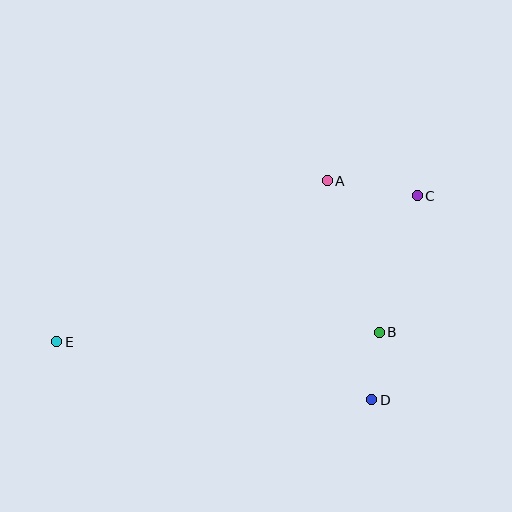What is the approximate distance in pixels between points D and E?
The distance between D and E is approximately 320 pixels.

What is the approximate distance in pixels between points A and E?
The distance between A and E is approximately 315 pixels.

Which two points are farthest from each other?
Points C and E are farthest from each other.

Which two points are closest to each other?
Points B and D are closest to each other.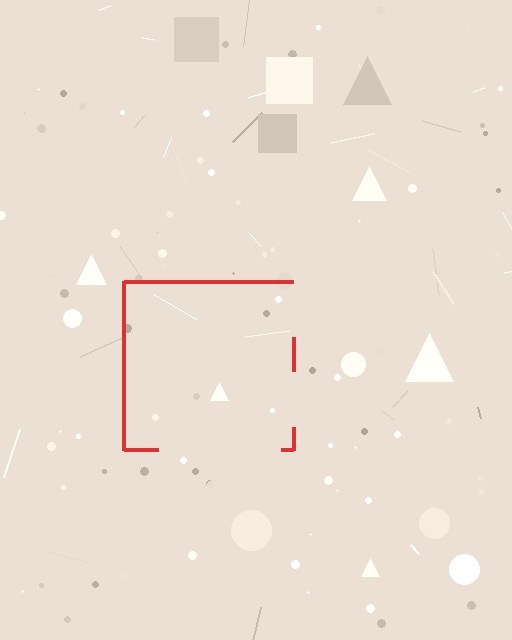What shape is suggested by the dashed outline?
The dashed outline suggests a square.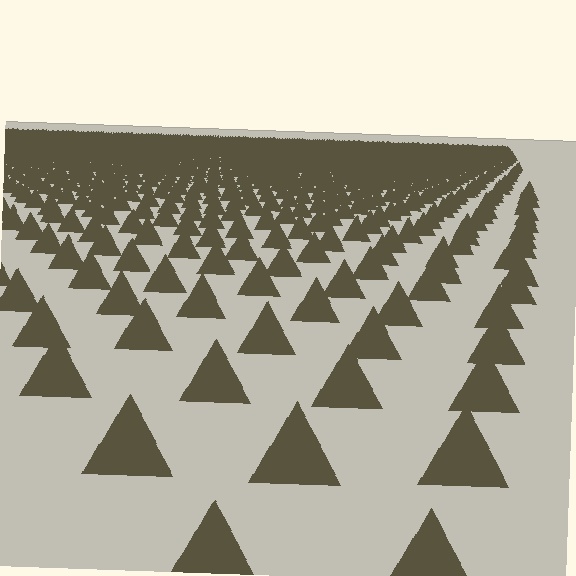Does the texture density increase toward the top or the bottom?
Density increases toward the top.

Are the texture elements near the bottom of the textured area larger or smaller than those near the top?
Larger. Near the bottom, elements are closer to the viewer and appear at a bigger on-screen size.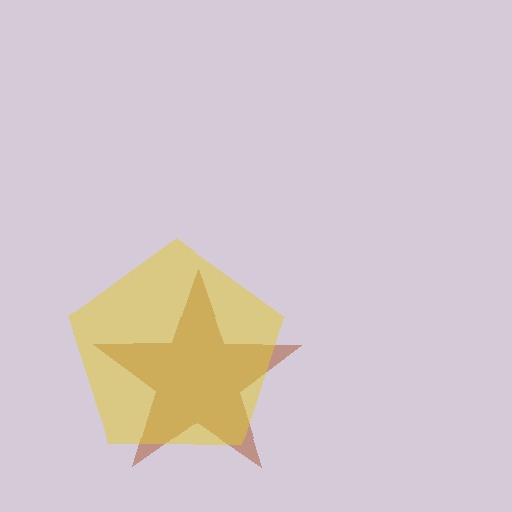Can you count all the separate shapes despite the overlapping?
Yes, there are 2 separate shapes.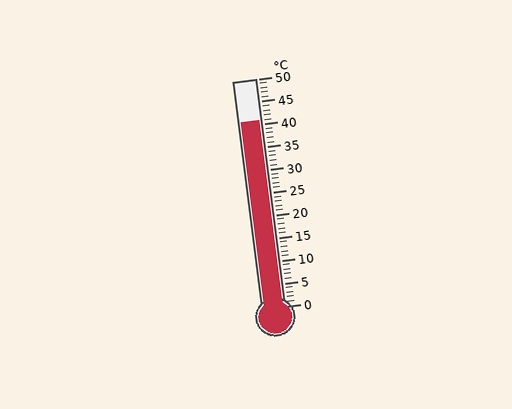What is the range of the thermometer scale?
The thermometer scale ranges from 0°C to 50°C.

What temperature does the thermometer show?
The thermometer shows approximately 41°C.